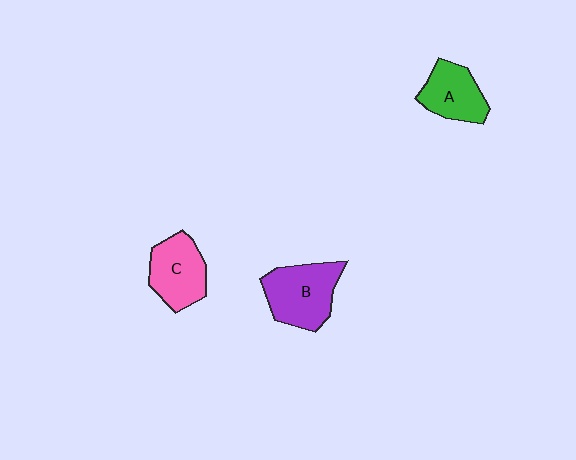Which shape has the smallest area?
Shape A (green).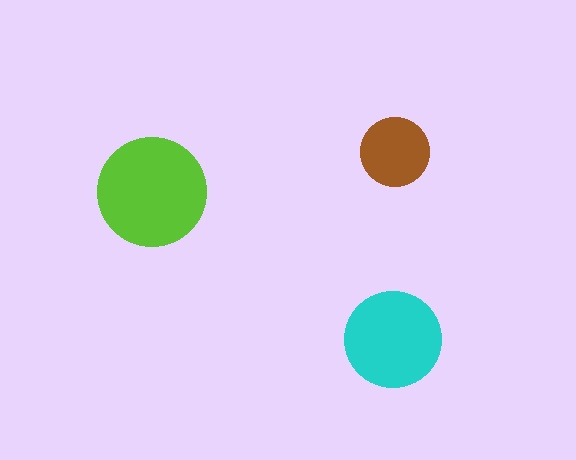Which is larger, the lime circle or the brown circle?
The lime one.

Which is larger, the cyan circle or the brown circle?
The cyan one.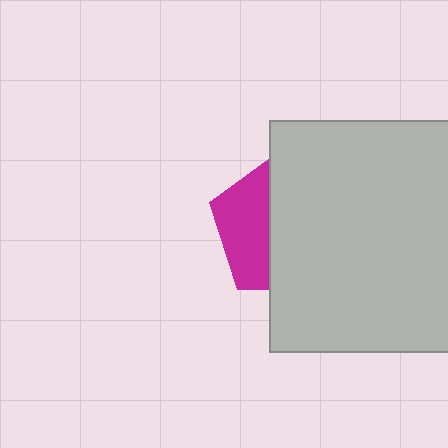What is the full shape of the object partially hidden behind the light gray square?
The partially hidden object is a magenta pentagon.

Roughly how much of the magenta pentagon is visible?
A small part of it is visible (roughly 37%).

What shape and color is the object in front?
The object in front is a light gray square.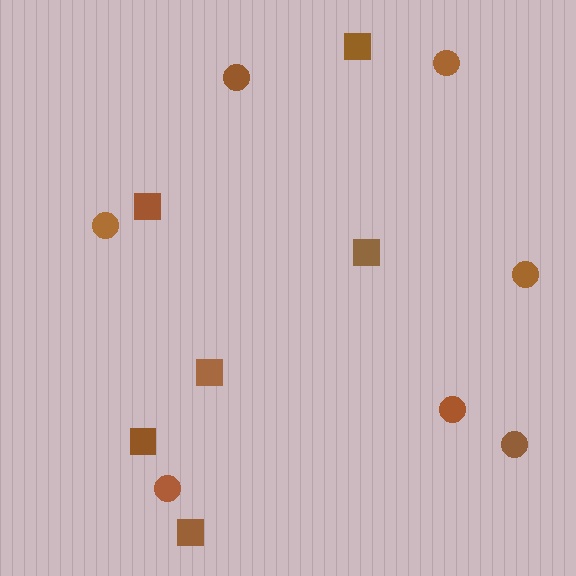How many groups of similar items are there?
There are 2 groups: one group of circles (7) and one group of squares (6).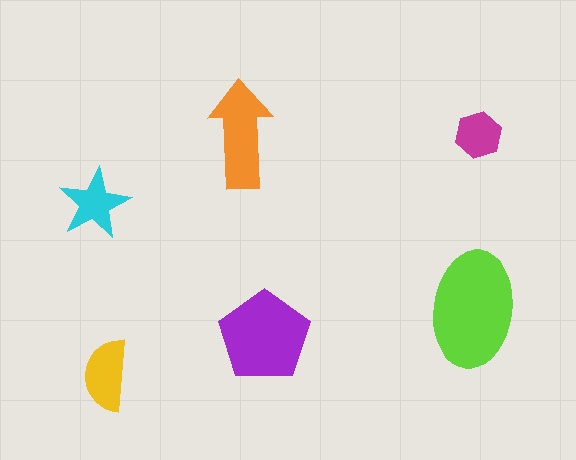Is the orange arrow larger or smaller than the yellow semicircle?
Larger.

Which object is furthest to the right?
The magenta hexagon is rightmost.